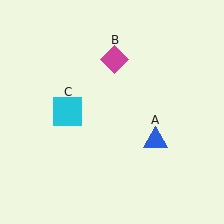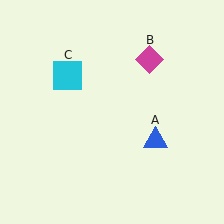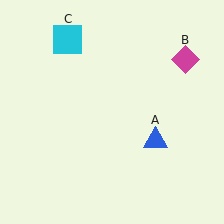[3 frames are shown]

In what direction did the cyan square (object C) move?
The cyan square (object C) moved up.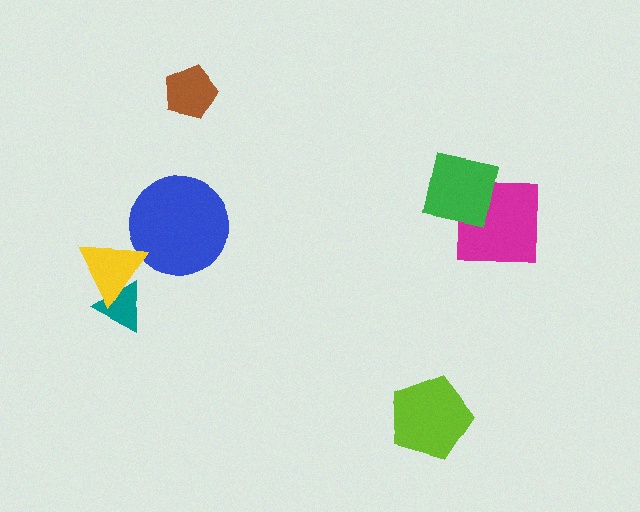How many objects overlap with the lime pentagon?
0 objects overlap with the lime pentagon.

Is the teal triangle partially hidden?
Yes, it is partially covered by another shape.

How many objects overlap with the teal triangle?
1 object overlaps with the teal triangle.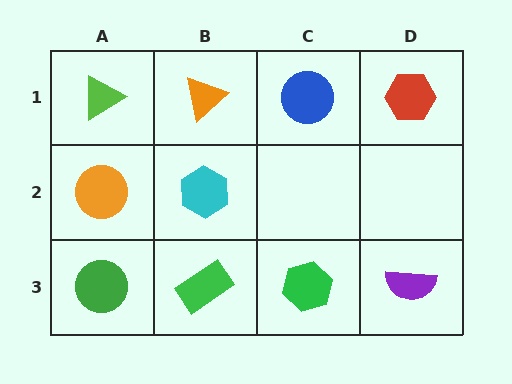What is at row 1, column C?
A blue circle.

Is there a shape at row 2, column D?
No, that cell is empty.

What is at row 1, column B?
An orange triangle.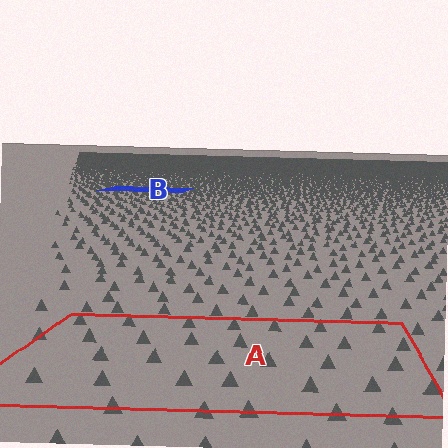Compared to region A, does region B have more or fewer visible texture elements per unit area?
Region B has more texture elements per unit area — they are packed more densely because it is farther away.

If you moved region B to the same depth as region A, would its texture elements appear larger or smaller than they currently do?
They would appear larger. At a closer depth, the same texture elements are projected at a bigger on-screen size.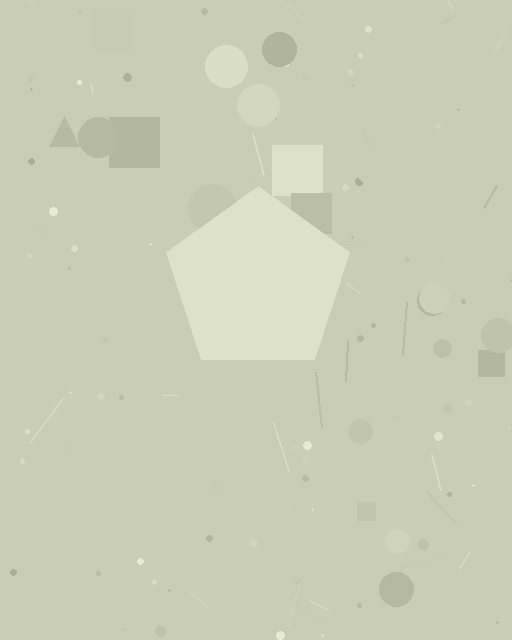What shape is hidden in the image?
A pentagon is hidden in the image.